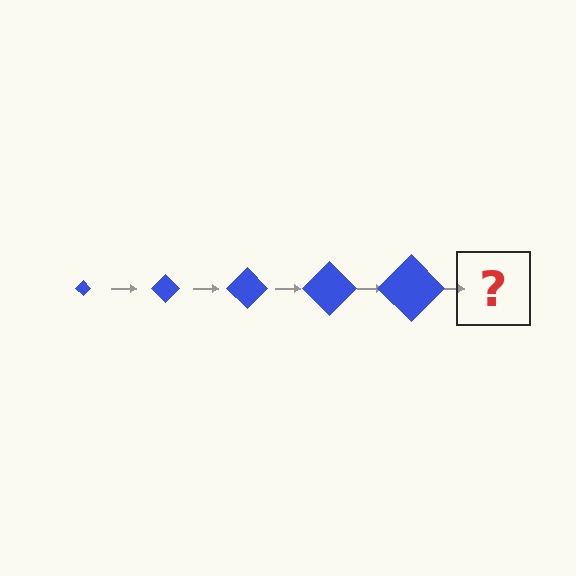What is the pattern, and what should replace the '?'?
The pattern is that the diamond gets progressively larger each step. The '?' should be a blue diamond, larger than the previous one.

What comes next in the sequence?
The next element should be a blue diamond, larger than the previous one.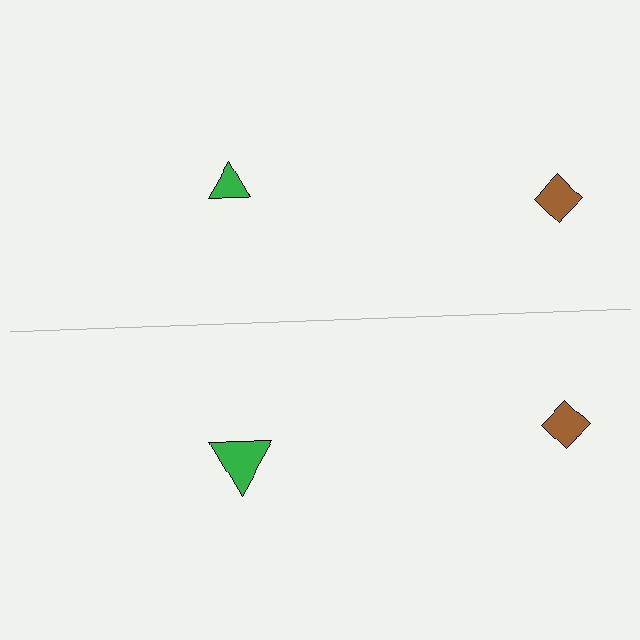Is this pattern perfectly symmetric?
No, the pattern is not perfectly symmetric. The green triangle on the bottom side has a different size than its mirror counterpart.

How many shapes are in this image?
There are 4 shapes in this image.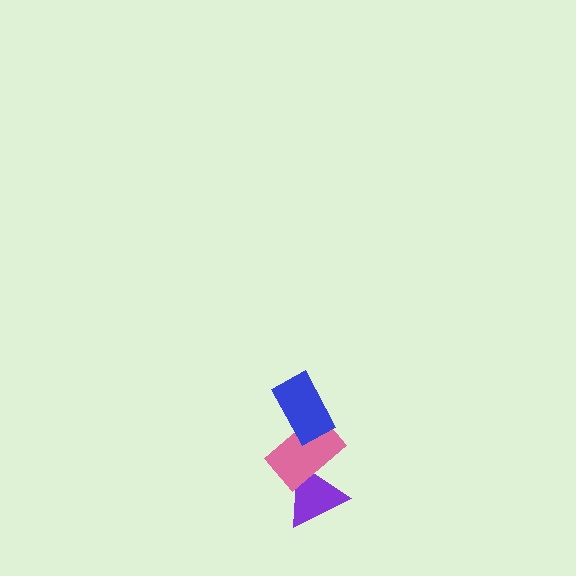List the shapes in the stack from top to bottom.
From top to bottom: the blue rectangle, the pink rectangle, the purple triangle.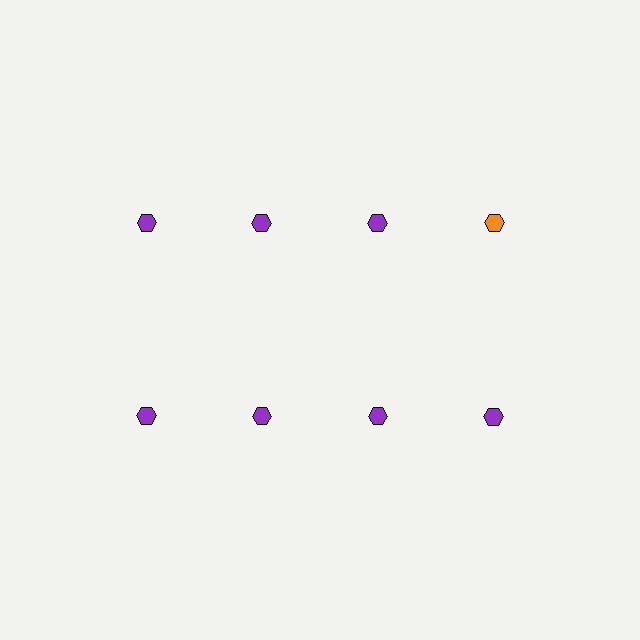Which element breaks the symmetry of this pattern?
The orange hexagon in the top row, second from right column breaks the symmetry. All other shapes are purple hexagons.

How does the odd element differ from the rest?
It has a different color: orange instead of purple.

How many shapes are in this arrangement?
There are 8 shapes arranged in a grid pattern.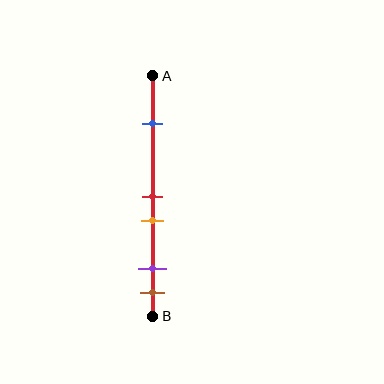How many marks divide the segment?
There are 5 marks dividing the segment.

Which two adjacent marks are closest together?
The red and orange marks are the closest adjacent pair.